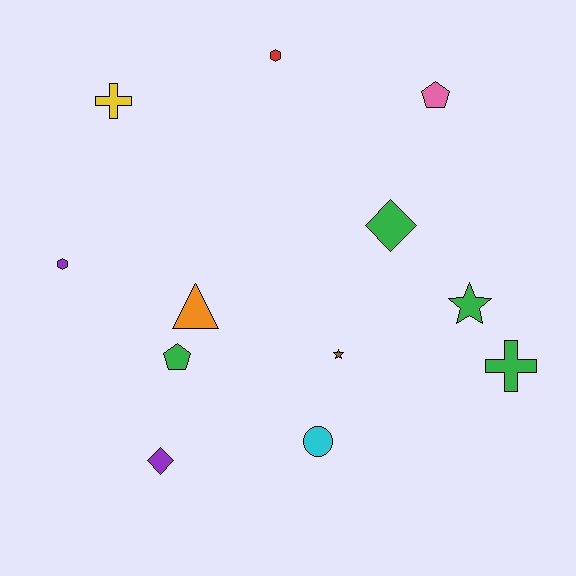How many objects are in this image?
There are 12 objects.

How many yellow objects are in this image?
There is 1 yellow object.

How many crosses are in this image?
There are 2 crosses.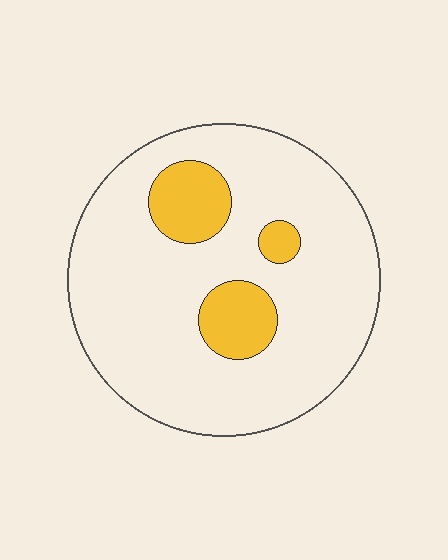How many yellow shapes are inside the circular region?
3.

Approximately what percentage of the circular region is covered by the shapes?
Approximately 15%.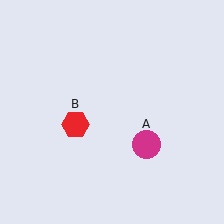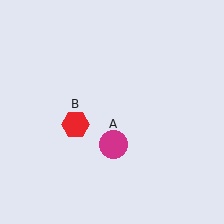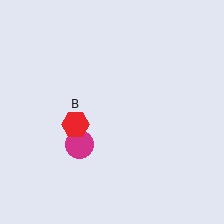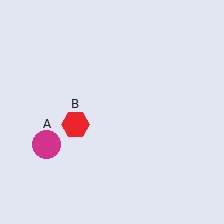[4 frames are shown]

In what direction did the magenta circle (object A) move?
The magenta circle (object A) moved left.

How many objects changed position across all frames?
1 object changed position: magenta circle (object A).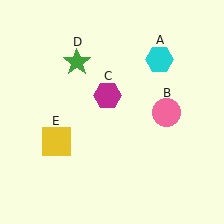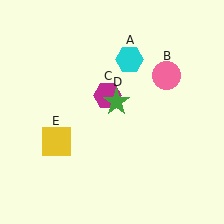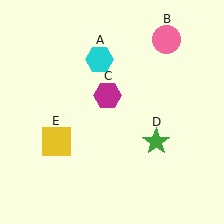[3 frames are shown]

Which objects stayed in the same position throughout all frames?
Magenta hexagon (object C) and yellow square (object E) remained stationary.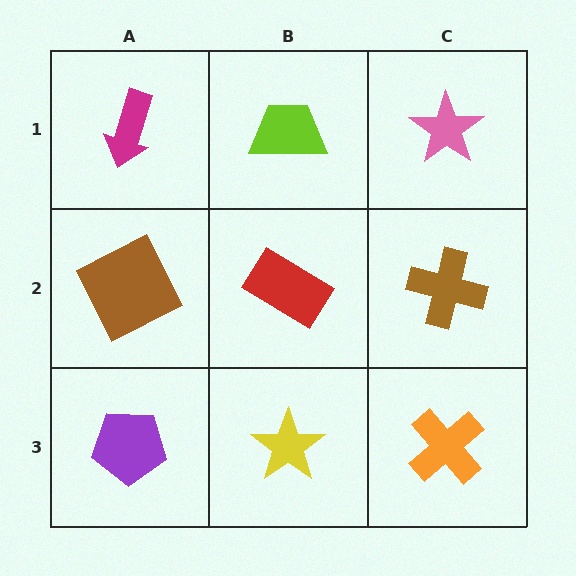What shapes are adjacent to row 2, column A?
A magenta arrow (row 1, column A), a purple pentagon (row 3, column A), a red rectangle (row 2, column B).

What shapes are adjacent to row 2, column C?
A pink star (row 1, column C), an orange cross (row 3, column C), a red rectangle (row 2, column B).